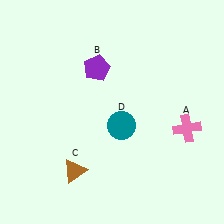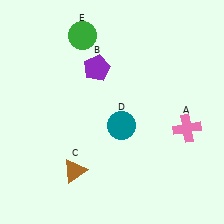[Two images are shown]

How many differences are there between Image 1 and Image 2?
There is 1 difference between the two images.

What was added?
A green circle (E) was added in Image 2.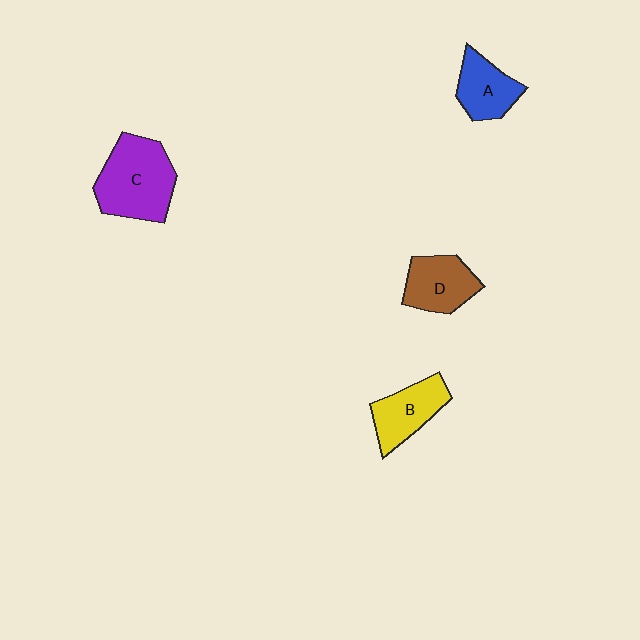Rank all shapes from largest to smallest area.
From largest to smallest: C (purple), D (brown), B (yellow), A (blue).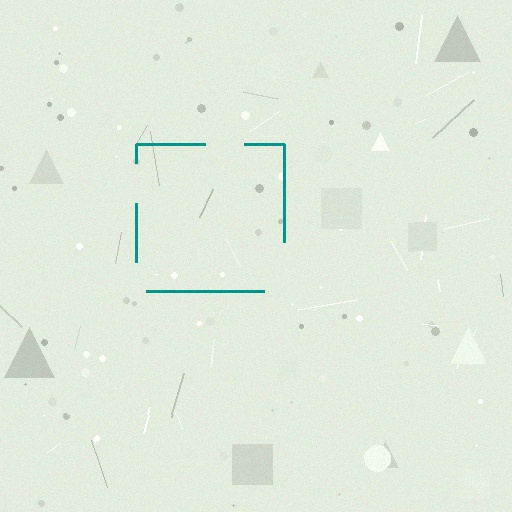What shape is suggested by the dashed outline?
The dashed outline suggests a square.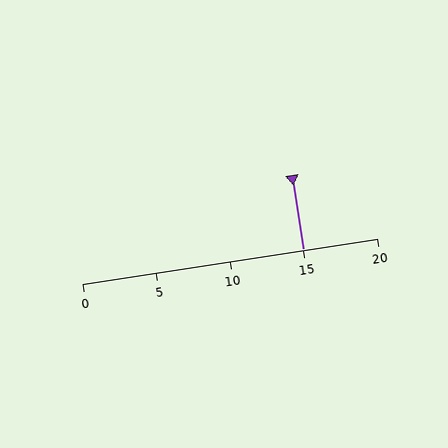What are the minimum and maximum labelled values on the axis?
The axis runs from 0 to 20.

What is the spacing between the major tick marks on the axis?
The major ticks are spaced 5 apart.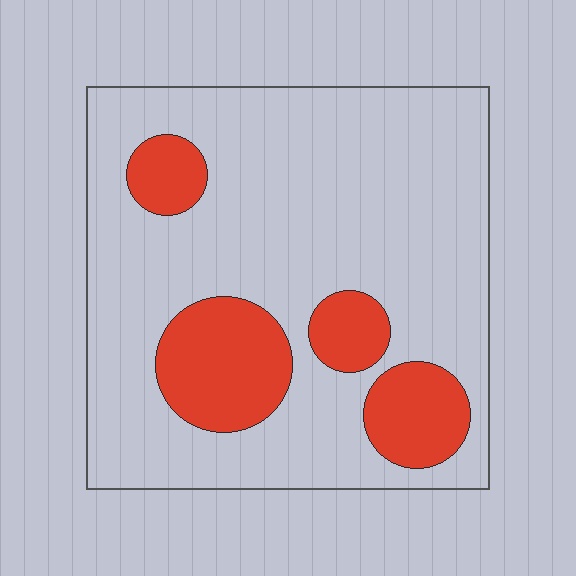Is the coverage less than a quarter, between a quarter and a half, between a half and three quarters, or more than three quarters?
Less than a quarter.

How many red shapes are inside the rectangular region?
4.